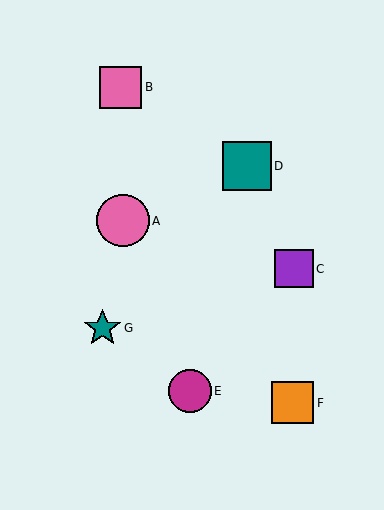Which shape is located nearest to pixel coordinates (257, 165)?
The teal square (labeled D) at (247, 166) is nearest to that location.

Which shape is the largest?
The pink circle (labeled A) is the largest.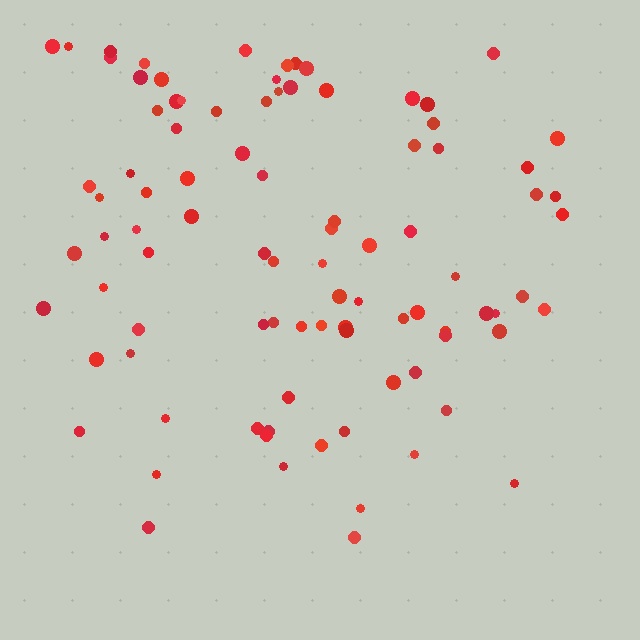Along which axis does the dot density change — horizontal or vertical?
Vertical.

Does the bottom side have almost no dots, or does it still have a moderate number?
Still a moderate number, just noticeably fewer than the top.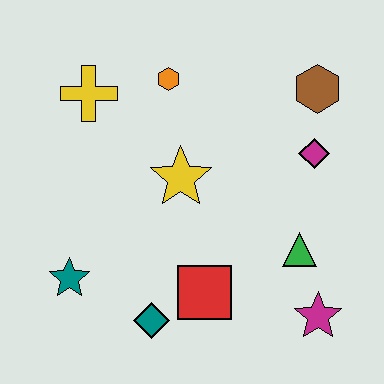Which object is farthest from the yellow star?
The magenta star is farthest from the yellow star.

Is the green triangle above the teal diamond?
Yes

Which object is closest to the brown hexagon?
The magenta diamond is closest to the brown hexagon.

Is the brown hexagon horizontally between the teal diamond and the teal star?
No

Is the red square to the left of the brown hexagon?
Yes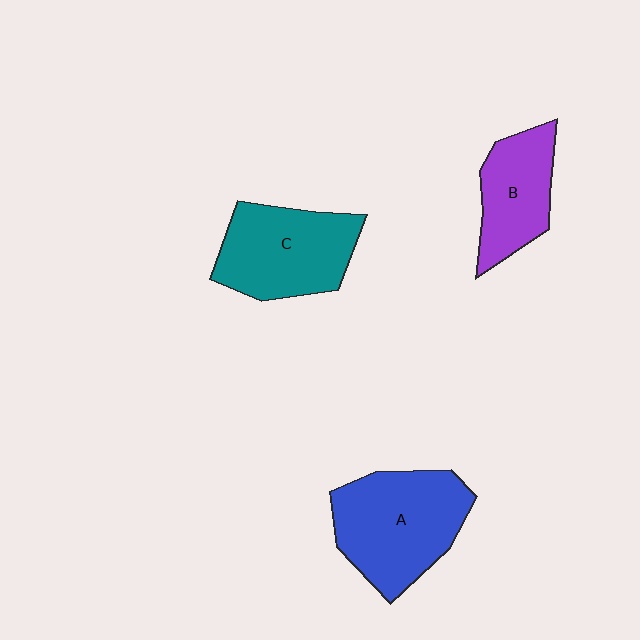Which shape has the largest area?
Shape A (blue).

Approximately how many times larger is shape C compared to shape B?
Approximately 1.3 times.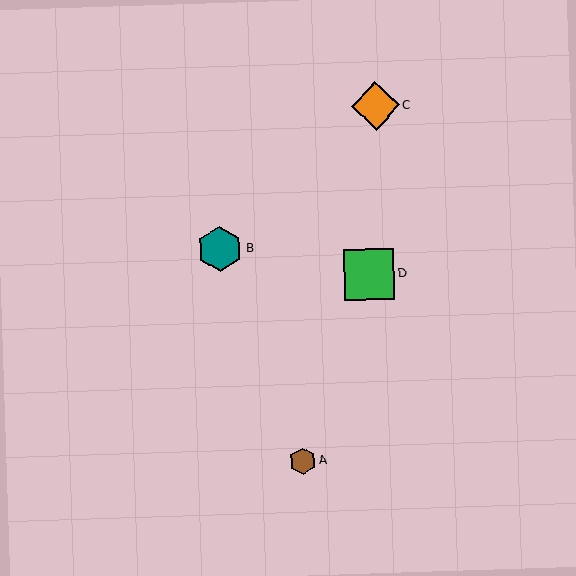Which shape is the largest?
The green square (labeled D) is the largest.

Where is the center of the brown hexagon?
The center of the brown hexagon is at (303, 461).